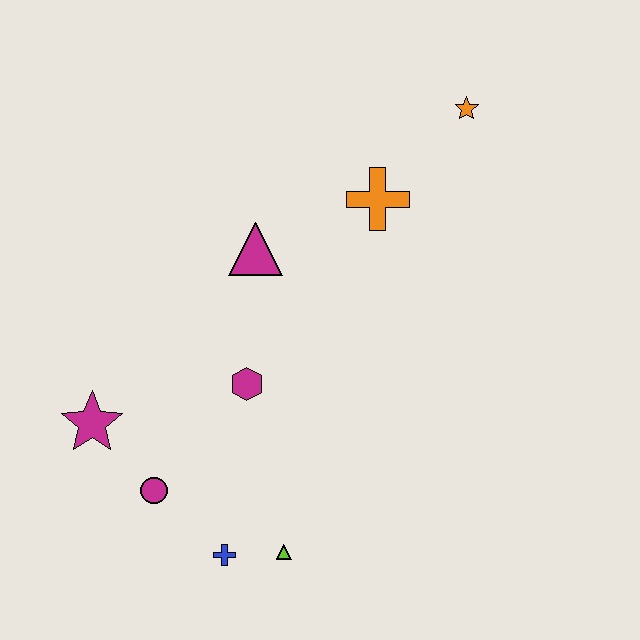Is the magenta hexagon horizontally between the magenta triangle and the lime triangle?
No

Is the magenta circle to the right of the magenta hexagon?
No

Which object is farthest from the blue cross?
The orange star is farthest from the blue cross.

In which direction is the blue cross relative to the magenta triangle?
The blue cross is below the magenta triangle.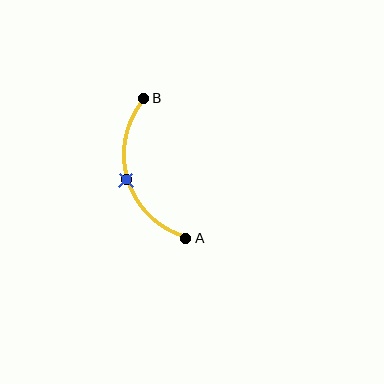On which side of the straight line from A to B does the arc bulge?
The arc bulges to the left of the straight line connecting A and B.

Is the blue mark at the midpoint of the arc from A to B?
Yes. The blue mark lies on the arc at equal arc-length from both A and B — it is the arc midpoint.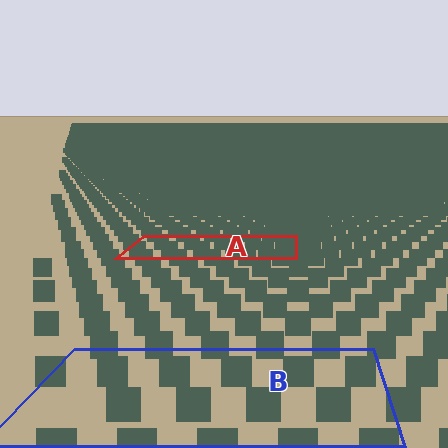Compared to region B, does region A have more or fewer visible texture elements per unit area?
Region A has more texture elements per unit area — they are packed more densely because it is farther away.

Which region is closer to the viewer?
Region B is closer. The texture elements there are larger and more spread out.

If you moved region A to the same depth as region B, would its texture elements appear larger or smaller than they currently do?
They would appear larger. At a closer depth, the same texture elements are projected at a bigger on-screen size.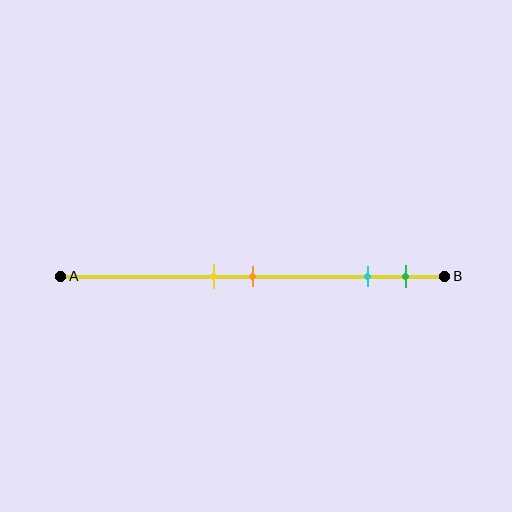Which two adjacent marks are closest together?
The yellow and orange marks are the closest adjacent pair.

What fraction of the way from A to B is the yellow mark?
The yellow mark is approximately 40% (0.4) of the way from A to B.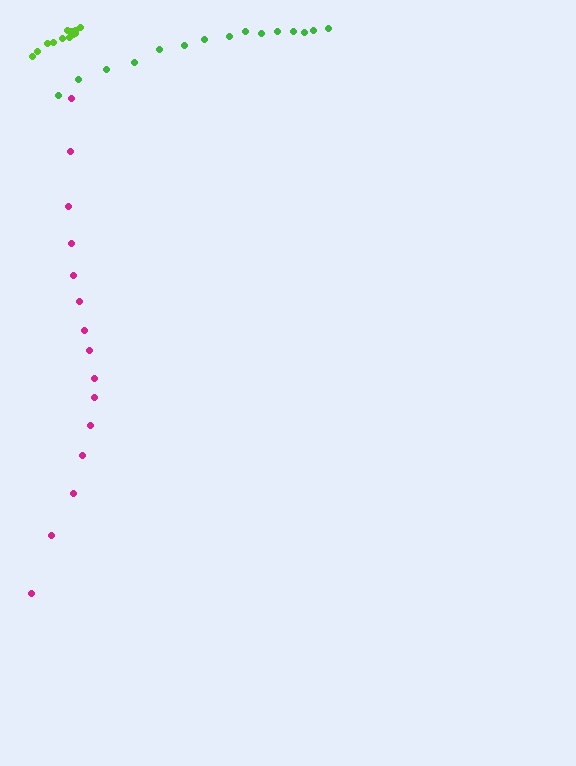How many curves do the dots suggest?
There are 3 distinct paths.